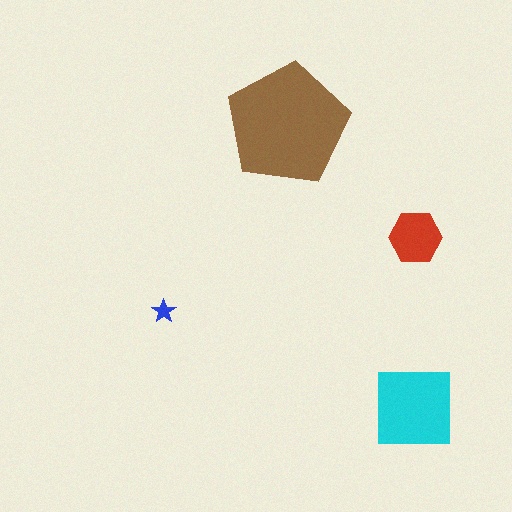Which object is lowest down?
The cyan square is bottommost.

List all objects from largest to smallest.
The brown pentagon, the cyan square, the red hexagon, the blue star.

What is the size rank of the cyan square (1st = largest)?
2nd.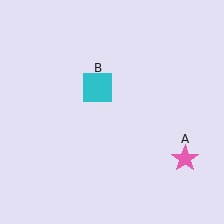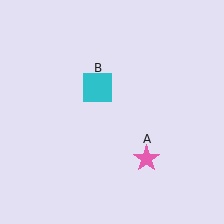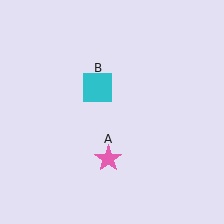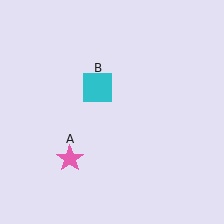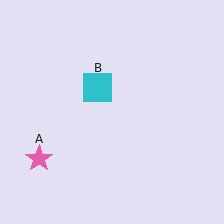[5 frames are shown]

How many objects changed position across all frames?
1 object changed position: pink star (object A).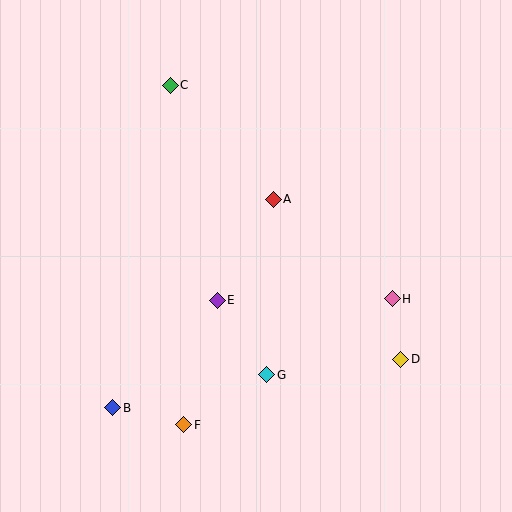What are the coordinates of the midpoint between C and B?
The midpoint between C and B is at (141, 246).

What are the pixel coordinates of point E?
Point E is at (217, 300).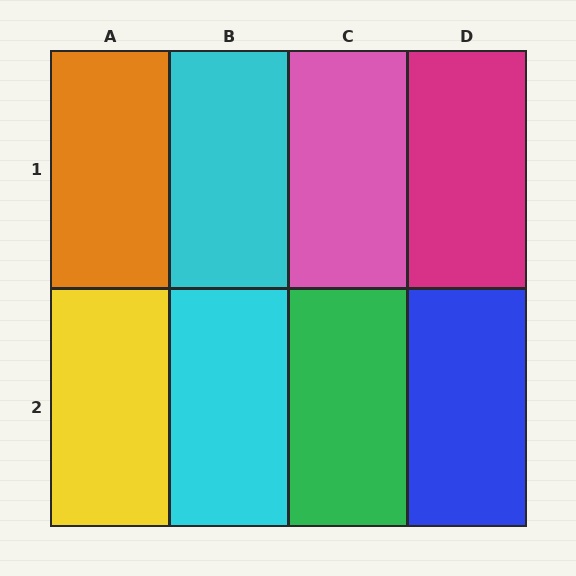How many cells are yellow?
1 cell is yellow.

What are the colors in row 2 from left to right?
Yellow, cyan, green, blue.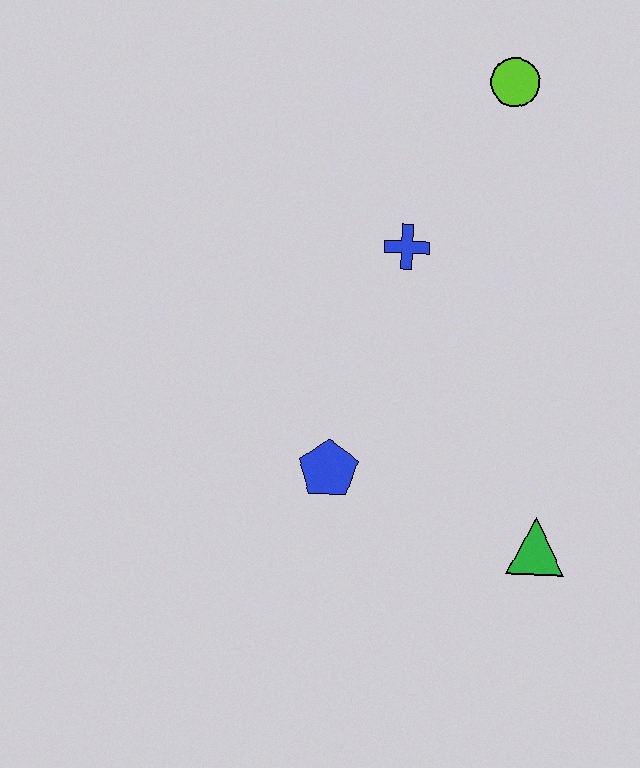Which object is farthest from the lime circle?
The green triangle is farthest from the lime circle.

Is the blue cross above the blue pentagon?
Yes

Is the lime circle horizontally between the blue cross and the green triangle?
Yes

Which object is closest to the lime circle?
The blue cross is closest to the lime circle.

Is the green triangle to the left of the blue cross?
No